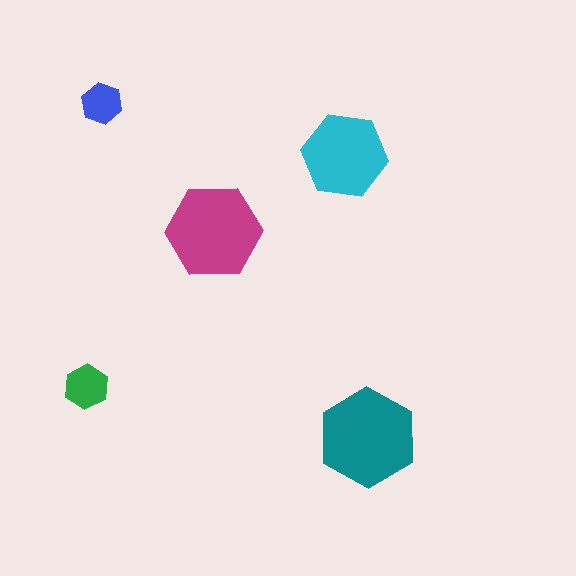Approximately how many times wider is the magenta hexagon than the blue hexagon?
About 2.5 times wider.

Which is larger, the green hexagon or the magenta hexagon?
The magenta one.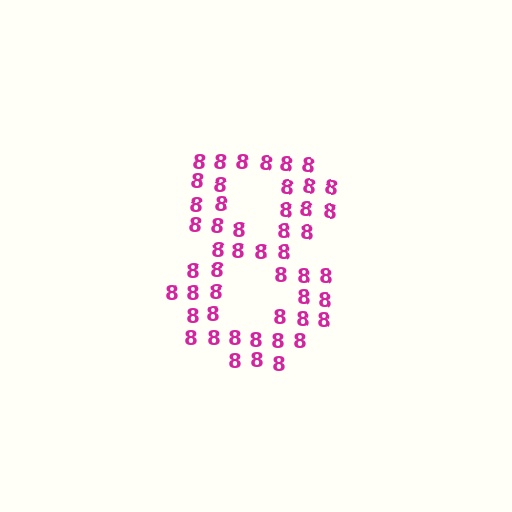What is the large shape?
The large shape is the digit 8.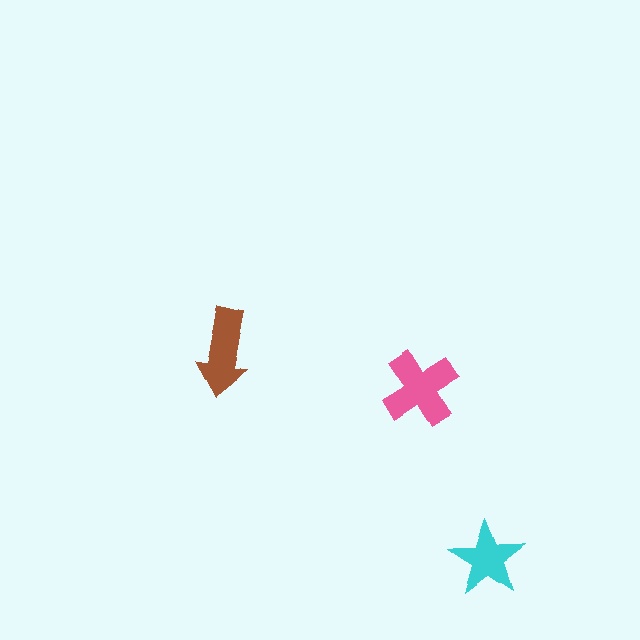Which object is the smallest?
The cyan star.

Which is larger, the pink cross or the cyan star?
The pink cross.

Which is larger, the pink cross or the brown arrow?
The pink cross.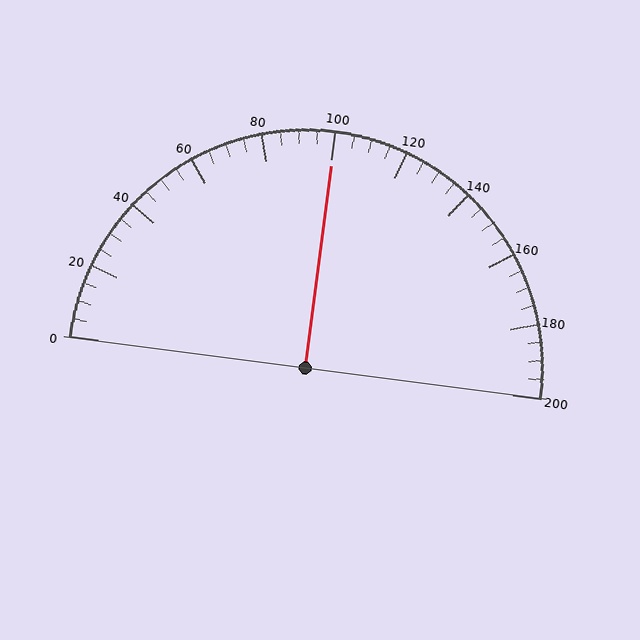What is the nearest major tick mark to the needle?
The nearest major tick mark is 100.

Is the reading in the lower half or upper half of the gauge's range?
The reading is in the upper half of the range (0 to 200).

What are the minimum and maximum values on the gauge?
The gauge ranges from 0 to 200.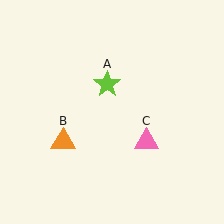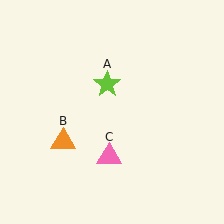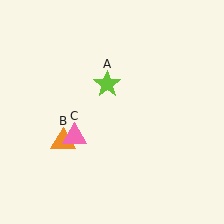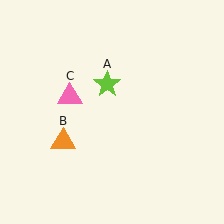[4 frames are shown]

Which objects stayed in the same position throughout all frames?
Lime star (object A) and orange triangle (object B) remained stationary.